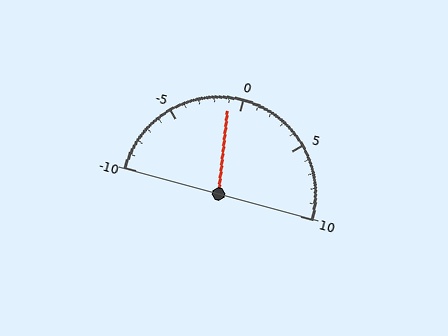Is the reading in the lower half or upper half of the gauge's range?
The reading is in the lower half of the range (-10 to 10).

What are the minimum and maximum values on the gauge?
The gauge ranges from -10 to 10.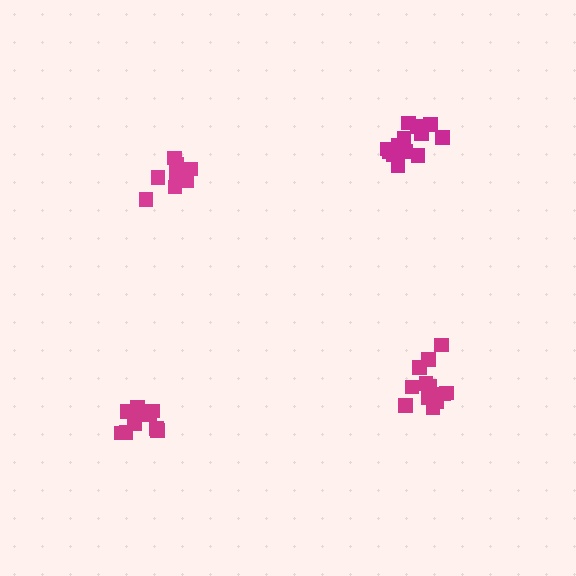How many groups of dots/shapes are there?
There are 4 groups.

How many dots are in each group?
Group 1: 8 dots, Group 2: 13 dots, Group 3: 10 dots, Group 4: 13 dots (44 total).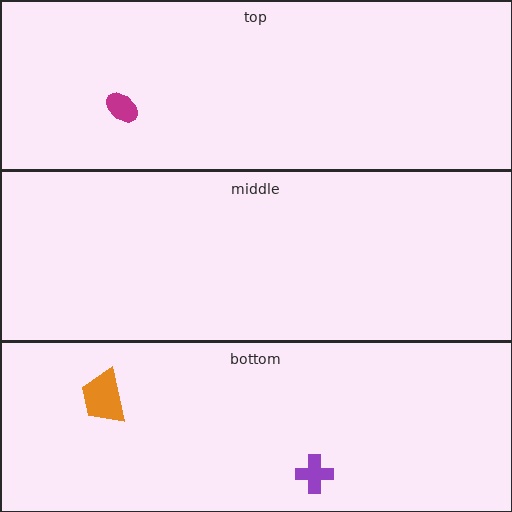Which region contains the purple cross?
The bottom region.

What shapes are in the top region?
The magenta ellipse.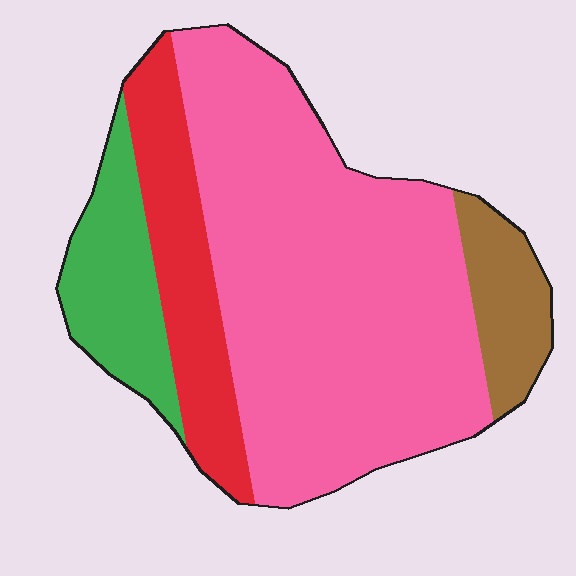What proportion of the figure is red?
Red takes up about one sixth (1/6) of the figure.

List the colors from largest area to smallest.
From largest to smallest: pink, red, green, brown.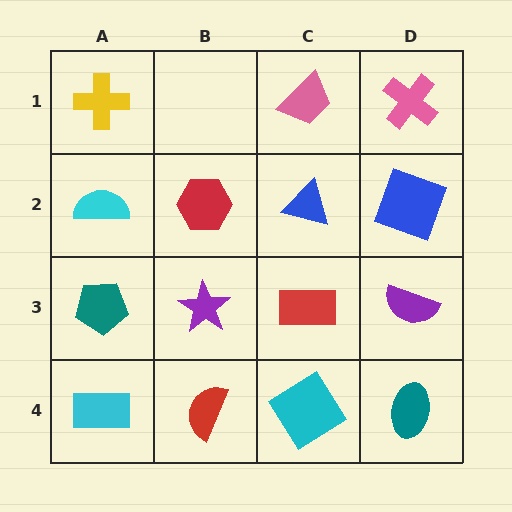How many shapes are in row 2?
4 shapes.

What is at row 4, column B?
A red semicircle.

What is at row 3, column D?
A purple semicircle.